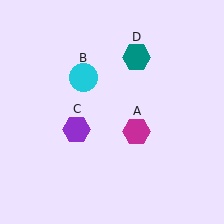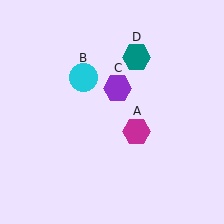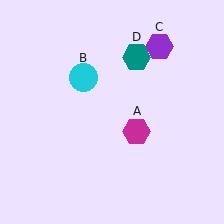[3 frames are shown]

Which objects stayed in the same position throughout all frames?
Magenta hexagon (object A) and cyan circle (object B) and teal hexagon (object D) remained stationary.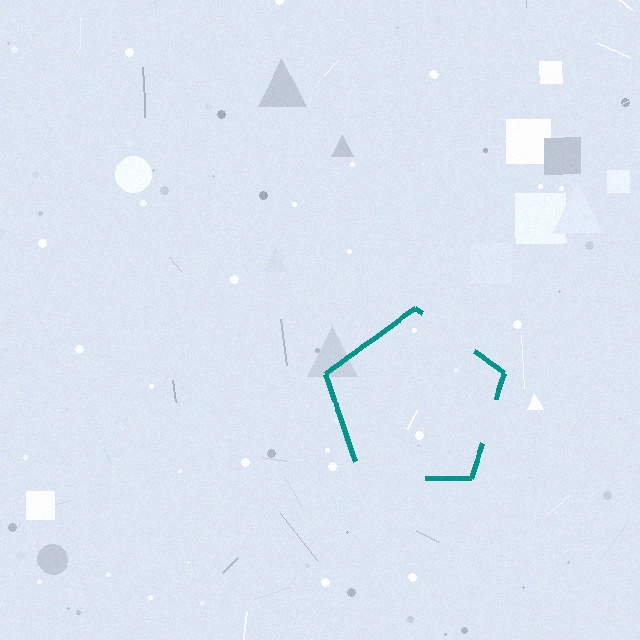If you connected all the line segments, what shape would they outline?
They would outline a pentagon.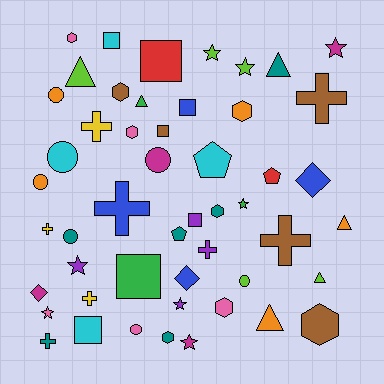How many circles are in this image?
There are 7 circles.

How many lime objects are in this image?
There are 5 lime objects.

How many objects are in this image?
There are 50 objects.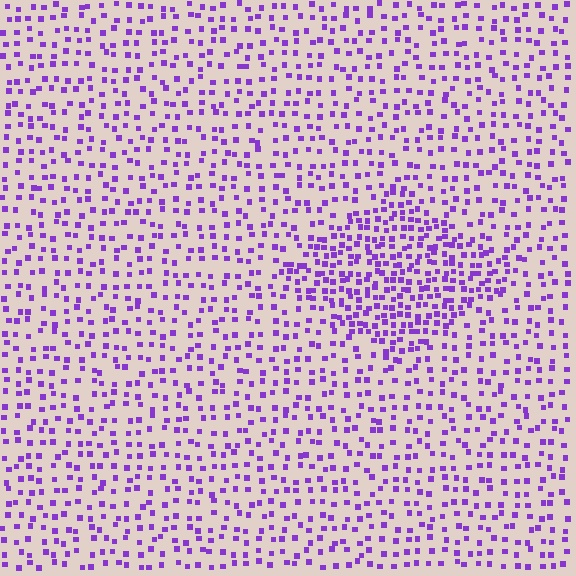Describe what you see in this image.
The image contains small purple elements arranged at two different densities. A diamond-shaped region is visible where the elements are more densely packed than the surrounding area.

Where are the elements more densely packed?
The elements are more densely packed inside the diamond boundary.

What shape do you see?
I see a diamond.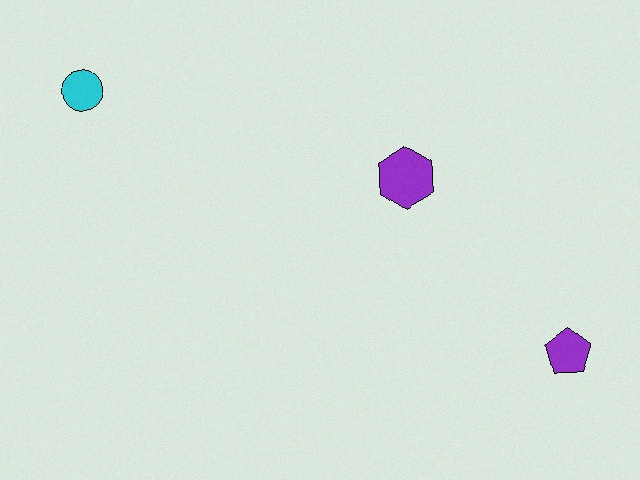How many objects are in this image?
There are 3 objects.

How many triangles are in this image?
There are no triangles.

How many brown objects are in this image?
There are no brown objects.